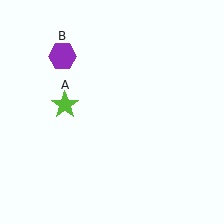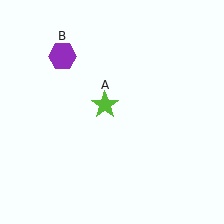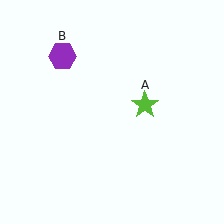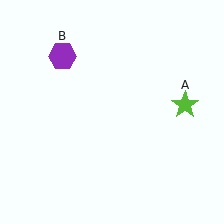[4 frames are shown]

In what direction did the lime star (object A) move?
The lime star (object A) moved right.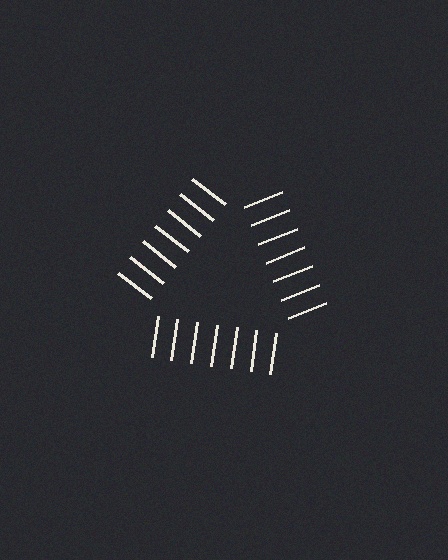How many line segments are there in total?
21 — 7 along each of the 3 edges.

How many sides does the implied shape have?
3 sides — the line-ends trace a triangle.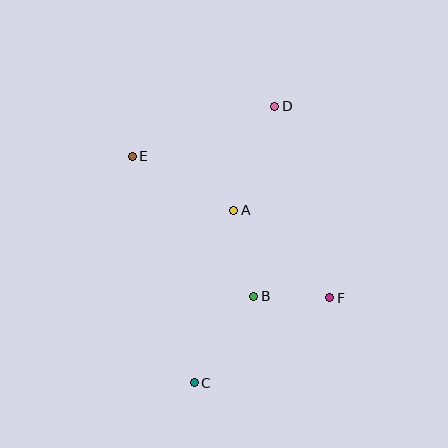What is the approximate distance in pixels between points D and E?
The distance between D and E is approximately 151 pixels.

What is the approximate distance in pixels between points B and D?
The distance between B and D is approximately 191 pixels.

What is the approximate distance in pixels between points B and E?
The distance between B and E is approximately 186 pixels.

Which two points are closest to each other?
Points B and F are closest to each other.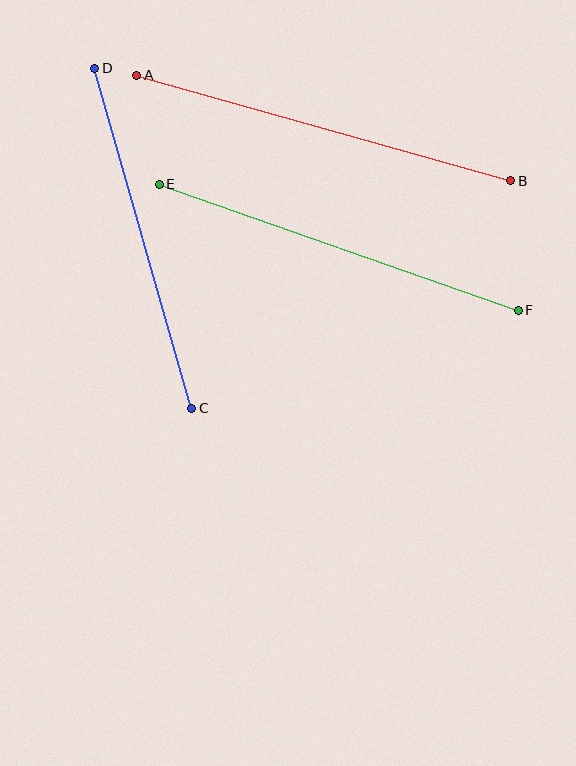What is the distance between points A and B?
The distance is approximately 389 pixels.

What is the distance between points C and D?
The distance is approximately 354 pixels.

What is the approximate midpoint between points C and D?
The midpoint is at approximately (143, 238) pixels.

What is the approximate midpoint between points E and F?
The midpoint is at approximately (339, 247) pixels.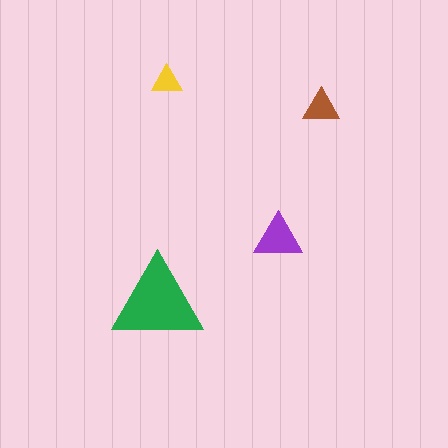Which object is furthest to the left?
The green triangle is leftmost.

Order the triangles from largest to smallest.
the green one, the purple one, the brown one, the yellow one.